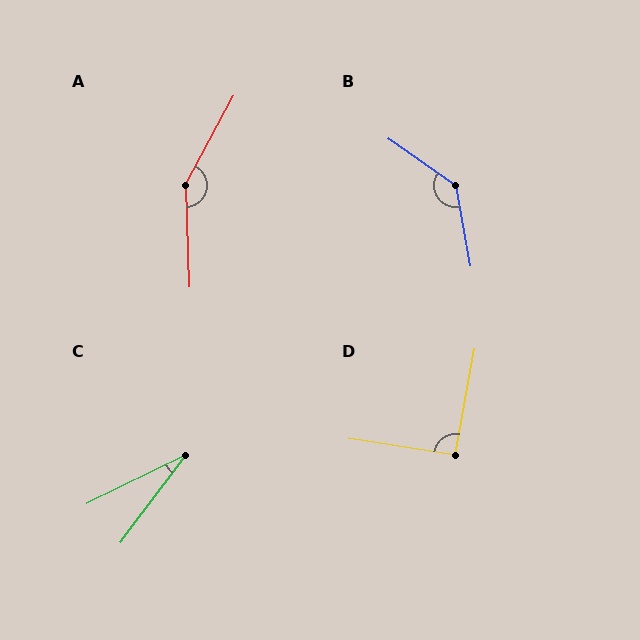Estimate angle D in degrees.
Approximately 92 degrees.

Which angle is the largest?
A, at approximately 150 degrees.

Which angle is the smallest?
C, at approximately 27 degrees.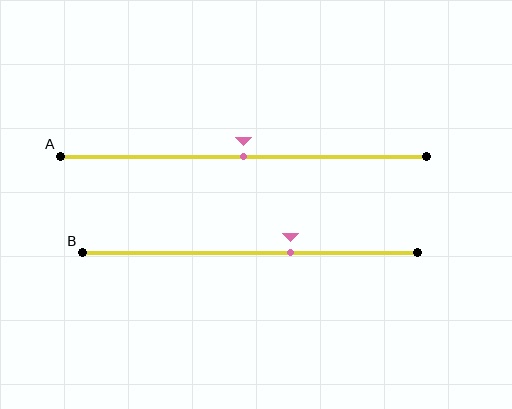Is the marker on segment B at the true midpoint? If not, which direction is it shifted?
No, the marker on segment B is shifted to the right by about 12% of the segment length.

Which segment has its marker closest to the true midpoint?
Segment A has its marker closest to the true midpoint.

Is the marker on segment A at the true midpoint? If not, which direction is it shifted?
Yes, the marker on segment A is at the true midpoint.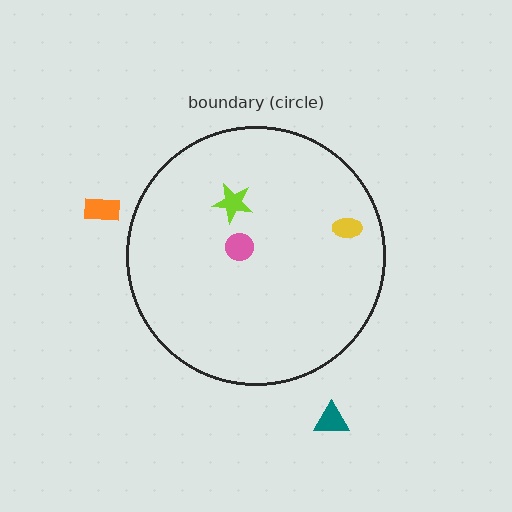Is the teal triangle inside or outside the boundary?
Outside.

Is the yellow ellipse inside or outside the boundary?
Inside.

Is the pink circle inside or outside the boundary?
Inside.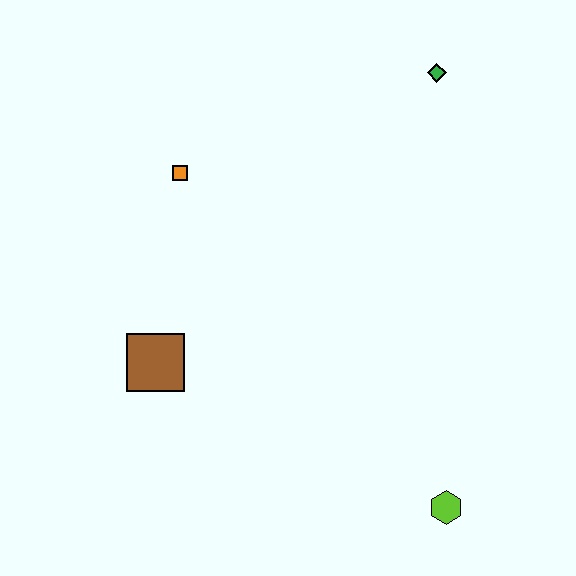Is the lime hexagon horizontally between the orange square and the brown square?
No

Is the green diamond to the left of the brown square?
No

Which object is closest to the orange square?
The brown square is closest to the orange square.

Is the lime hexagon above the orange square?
No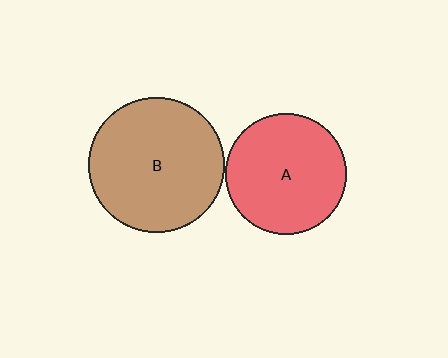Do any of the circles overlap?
No, none of the circles overlap.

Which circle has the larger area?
Circle B (brown).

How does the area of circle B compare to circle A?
Approximately 1.3 times.